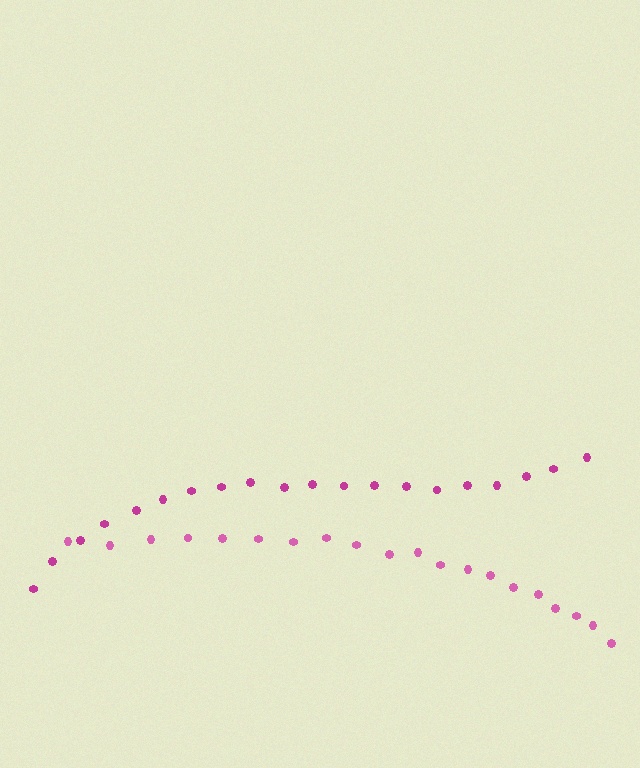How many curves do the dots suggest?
There are 2 distinct paths.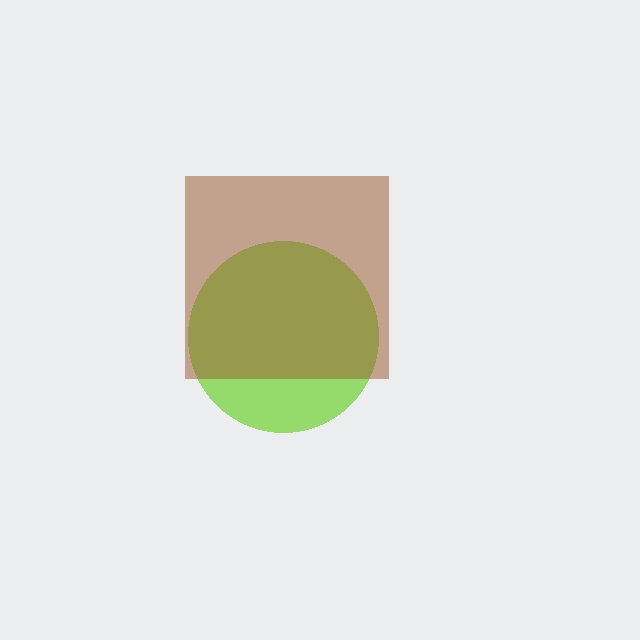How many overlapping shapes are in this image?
There are 2 overlapping shapes in the image.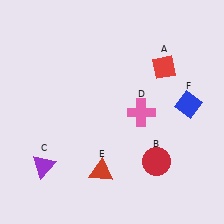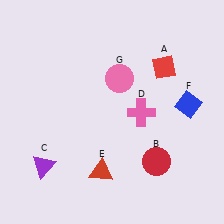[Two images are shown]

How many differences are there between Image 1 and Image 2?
There is 1 difference between the two images.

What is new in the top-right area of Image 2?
A pink circle (G) was added in the top-right area of Image 2.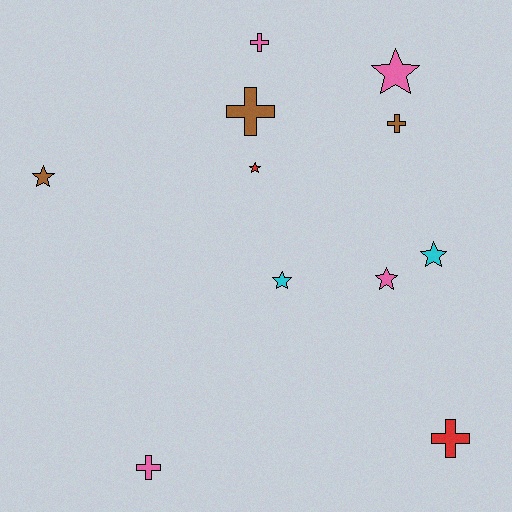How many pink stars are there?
There are 2 pink stars.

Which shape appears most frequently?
Star, with 6 objects.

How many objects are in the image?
There are 11 objects.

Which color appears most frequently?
Pink, with 4 objects.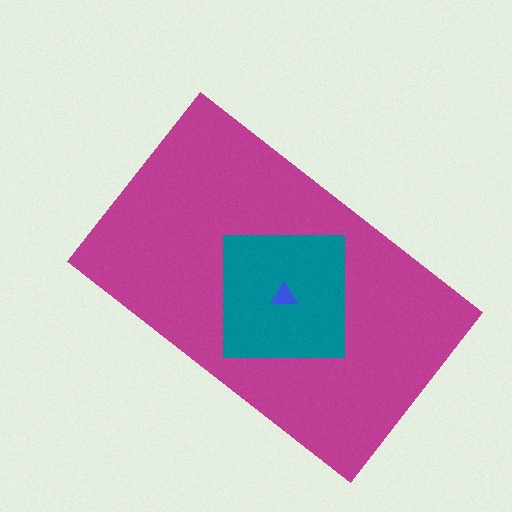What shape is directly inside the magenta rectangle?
The teal square.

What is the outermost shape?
The magenta rectangle.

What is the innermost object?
The blue triangle.